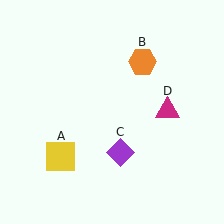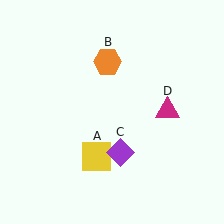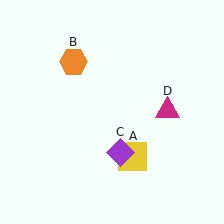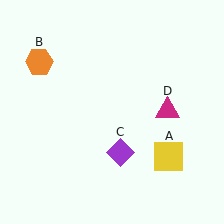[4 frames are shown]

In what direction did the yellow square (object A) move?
The yellow square (object A) moved right.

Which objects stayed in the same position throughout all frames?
Purple diamond (object C) and magenta triangle (object D) remained stationary.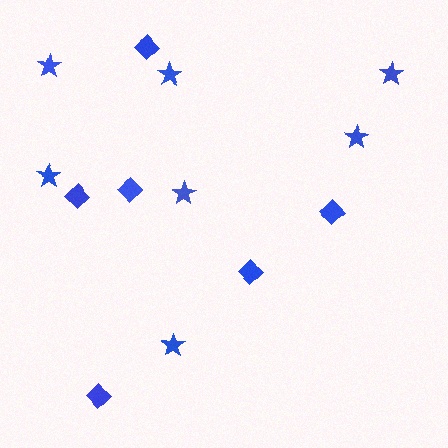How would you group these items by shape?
There are 2 groups: one group of diamonds (6) and one group of stars (7).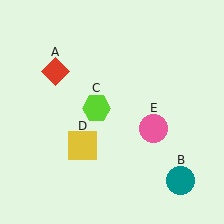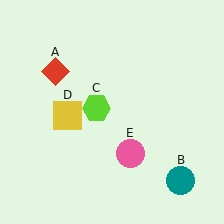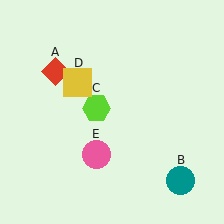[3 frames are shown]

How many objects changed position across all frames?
2 objects changed position: yellow square (object D), pink circle (object E).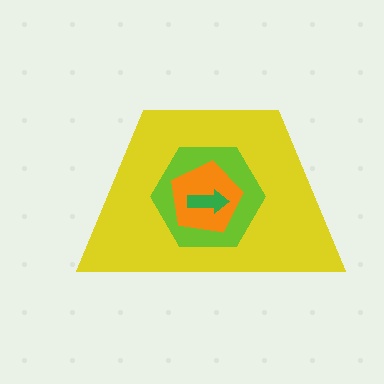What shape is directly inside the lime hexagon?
The orange pentagon.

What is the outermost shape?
The yellow trapezoid.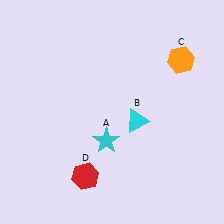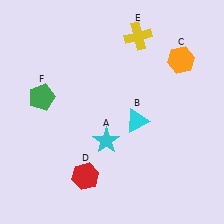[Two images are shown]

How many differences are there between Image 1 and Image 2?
There are 2 differences between the two images.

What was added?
A yellow cross (E), a green pentagon (F) were added in Image 2.